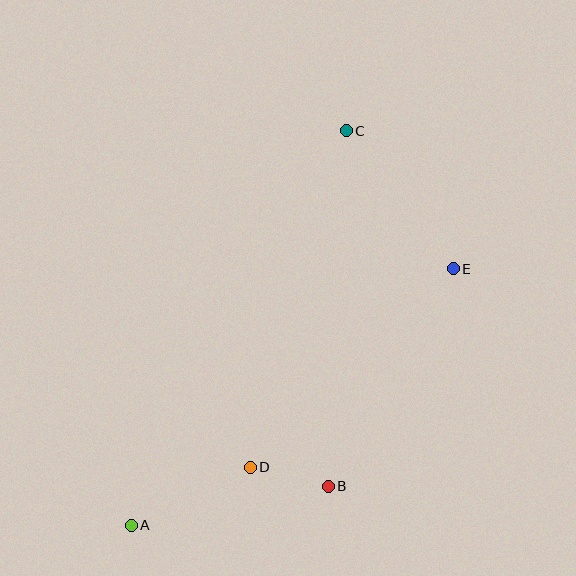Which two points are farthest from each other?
Points A and C are farthest from each other.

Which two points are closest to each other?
Points B and D are closest to each other.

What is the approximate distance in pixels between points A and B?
The distance between A and B is approximately 201 pixels.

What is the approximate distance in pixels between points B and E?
The distance between B and E is approximately 251 pixels.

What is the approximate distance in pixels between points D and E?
The distance between D and E is approximately 284 pixels.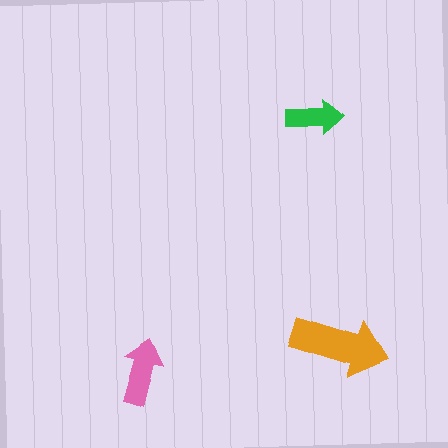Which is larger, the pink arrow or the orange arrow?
The orange one.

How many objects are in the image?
There are 3 objects in the image.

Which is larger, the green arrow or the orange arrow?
The orange one.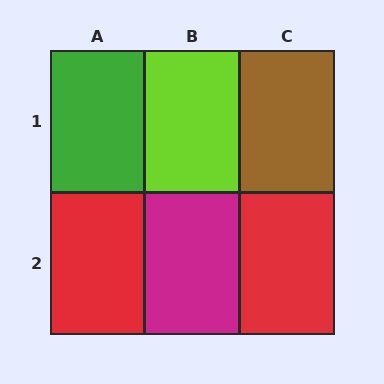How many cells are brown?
1 cell is brown.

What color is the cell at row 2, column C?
Red.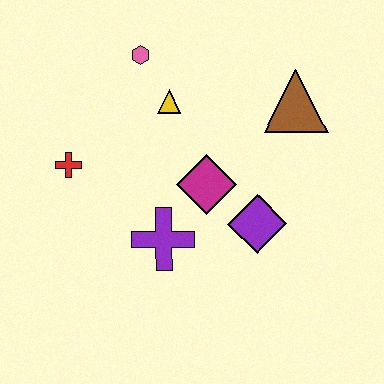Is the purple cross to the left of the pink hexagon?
No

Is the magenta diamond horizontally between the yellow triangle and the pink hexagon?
No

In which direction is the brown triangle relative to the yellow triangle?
The brown triangle is to the right of the yellow triangle.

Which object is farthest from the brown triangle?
The red cross is farthest from the brown triangle.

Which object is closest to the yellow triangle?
The pink hexagon is closest to the yellow triangle.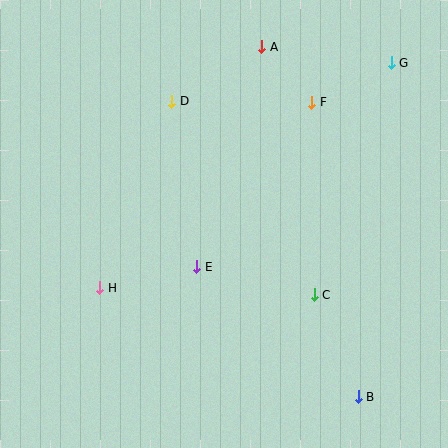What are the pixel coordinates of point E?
Point E is at (197, 267).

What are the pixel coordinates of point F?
Point F is at (311, 102).